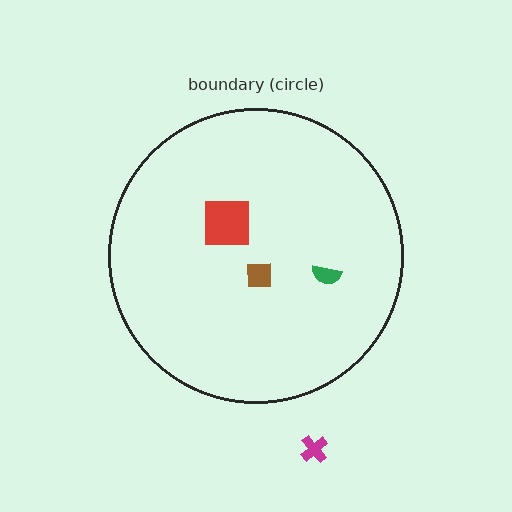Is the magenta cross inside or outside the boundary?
Outside.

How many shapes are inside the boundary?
3 inside, 1 outside.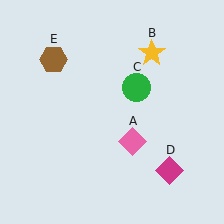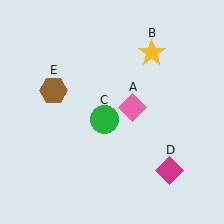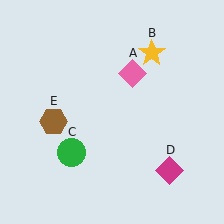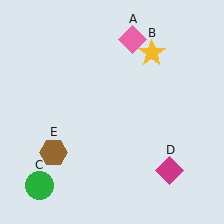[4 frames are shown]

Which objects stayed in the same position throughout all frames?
Yellow star (object B) and magenta diamond (object D) remained stationary.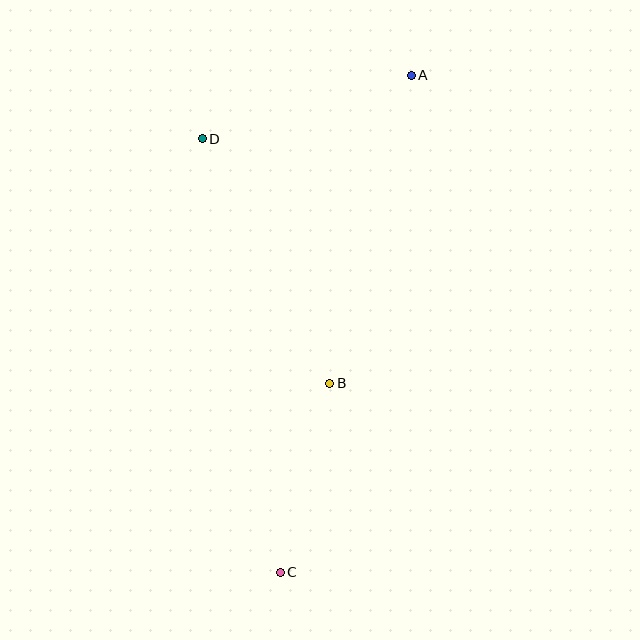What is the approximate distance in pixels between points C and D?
The distance between C and D is approximately 440 pixels.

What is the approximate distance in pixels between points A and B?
The distance between A and B is approximately 319 pixels.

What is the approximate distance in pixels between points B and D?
The distance between B and D is approximately 276 pixels.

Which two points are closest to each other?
Points B and C are closest to each other.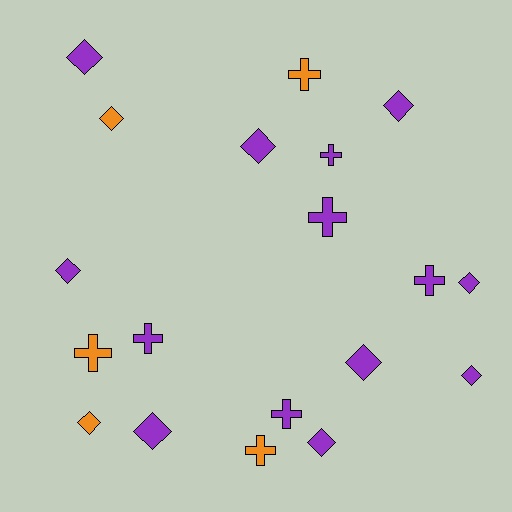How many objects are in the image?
There are 19 objects.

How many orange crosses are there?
There are 3 orange crosses.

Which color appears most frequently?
Purple, with 14 objects.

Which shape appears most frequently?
Diamond, with 11 objects.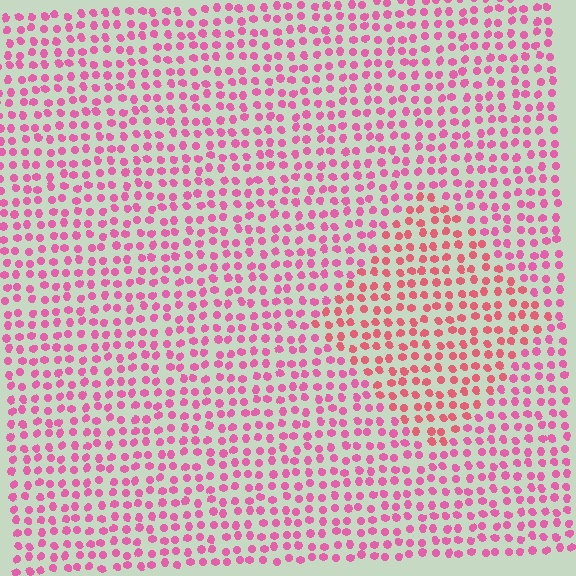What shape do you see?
I see a diamond.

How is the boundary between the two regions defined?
The boundary is defined purely by a slight shift in hue (about 24 degrees). Spacing, size, and orientation are identical on both sides.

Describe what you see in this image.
The image is filled with small pink elements in a uniform arrangement. A diamond-shaped region is visible where the elements are tinted to a slightly different hue, forming a subtle color boundary.